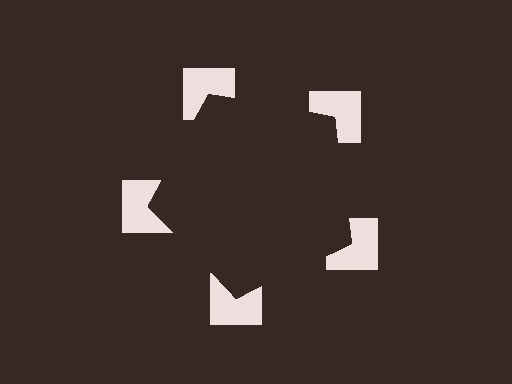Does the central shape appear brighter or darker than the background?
It typically appears slightly darker than the background, even though no actual brightness change is drawn.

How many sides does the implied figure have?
5 sides.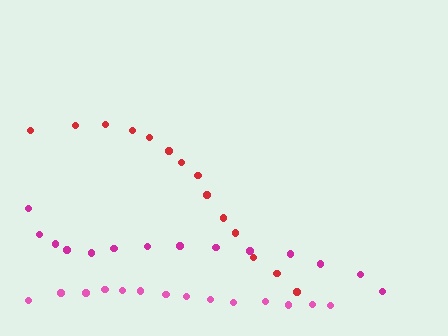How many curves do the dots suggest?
There are 3 distinct paths.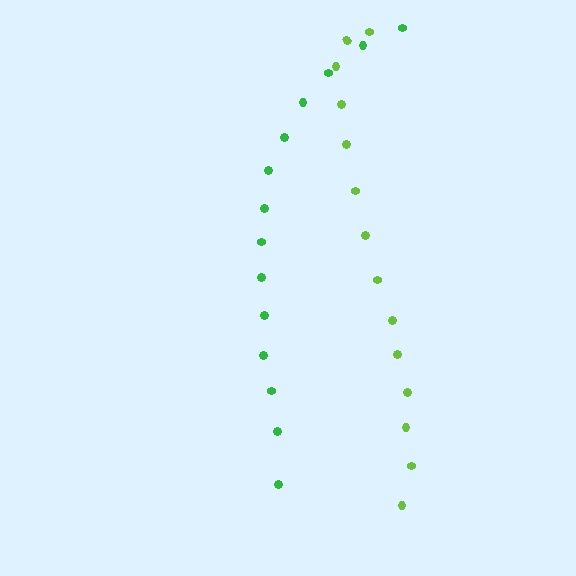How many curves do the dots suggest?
There are 2 distinct paths.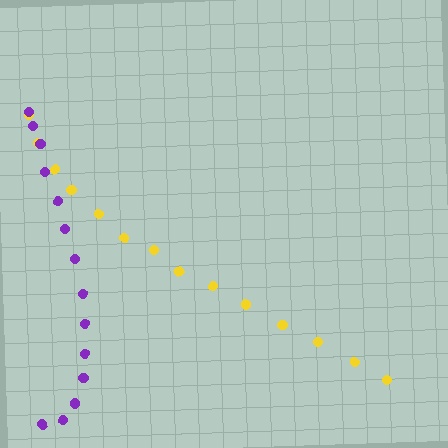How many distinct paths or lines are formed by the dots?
There are 2 distinct paths.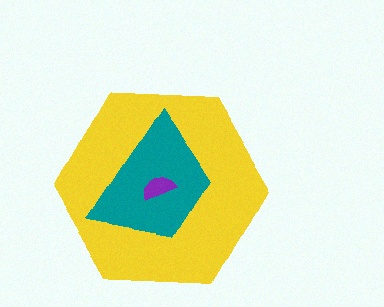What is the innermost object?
The purple semicircle.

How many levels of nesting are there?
3.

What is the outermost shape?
The yellow hexagon.